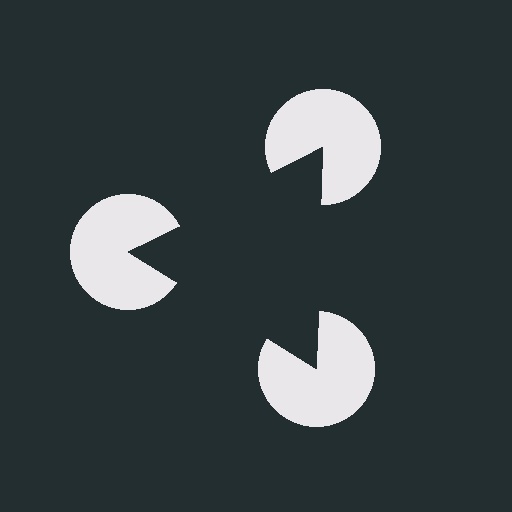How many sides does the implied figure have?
3 sides.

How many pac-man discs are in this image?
There are 3 — one at each vertex of the illusory triangle.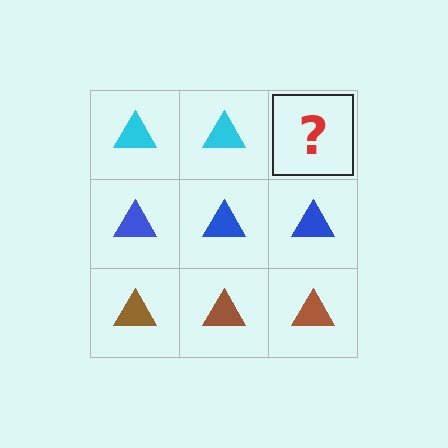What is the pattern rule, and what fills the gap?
The rule is that each row has a consistent color. The gap should be filled with a cyan triangle.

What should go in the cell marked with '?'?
The missing cell should contain a cyan triangle.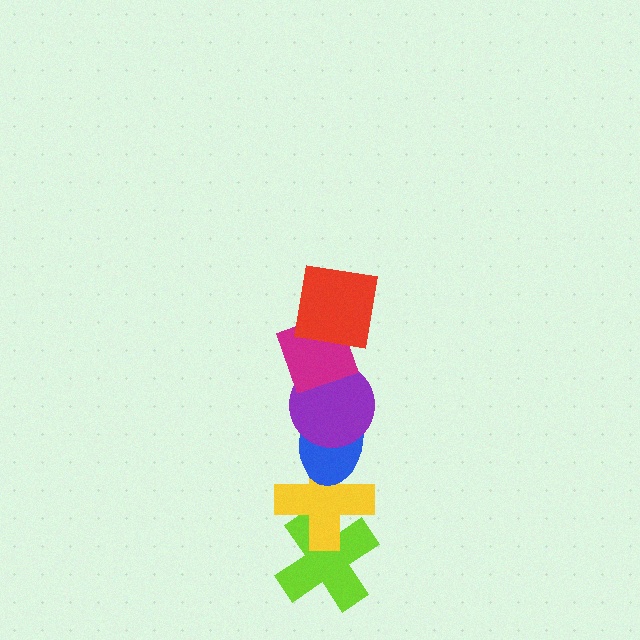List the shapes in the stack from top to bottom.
From top to bottom: the red square, the magenta diamond, the purple circle, the blue ellipse, the yellow cross, the lime cross.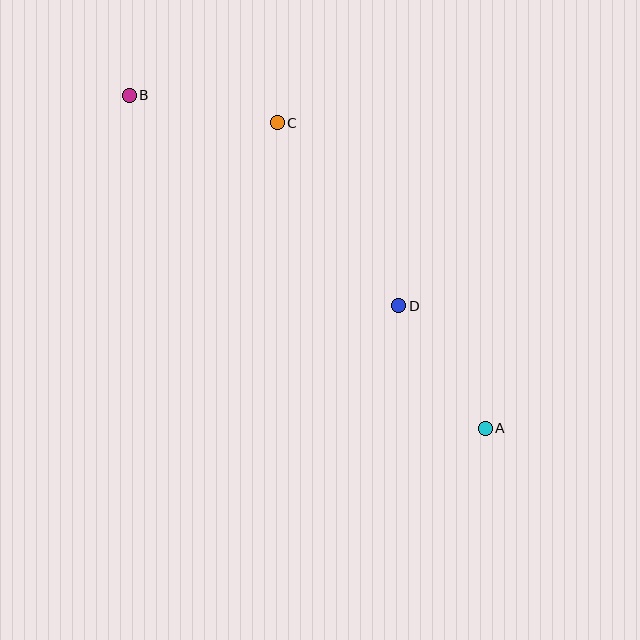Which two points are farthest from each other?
Points A and B are farthest from each other.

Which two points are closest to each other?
Points A and D are closest to each other.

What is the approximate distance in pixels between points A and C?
The distance between A and C is approximately 370 pixels.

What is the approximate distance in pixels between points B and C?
The distance between B and C is approximately 150 pixels.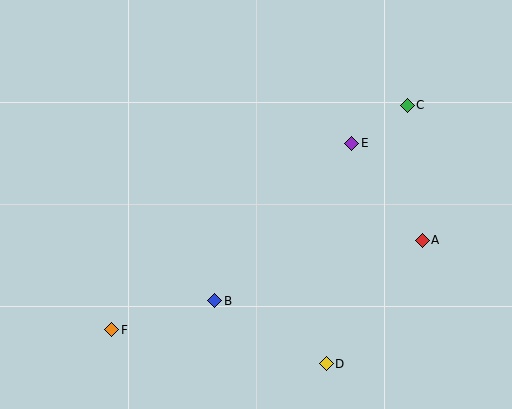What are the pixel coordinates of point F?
Point F is at (112, 330).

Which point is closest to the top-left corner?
Point F is closest to the top-left corner.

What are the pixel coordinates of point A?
Point A is at (422, 240).